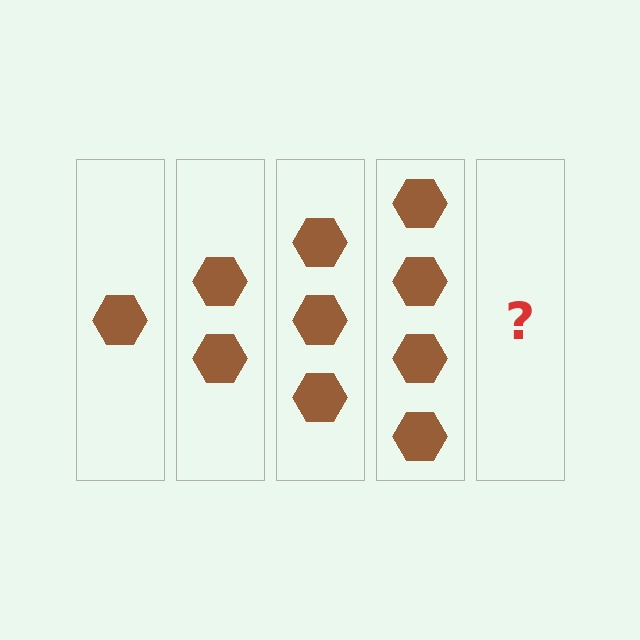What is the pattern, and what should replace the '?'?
The pattern is that each step adds one more hexagon. The '?' should be 5 hexagons.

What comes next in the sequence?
The next element should be 5 hexagons.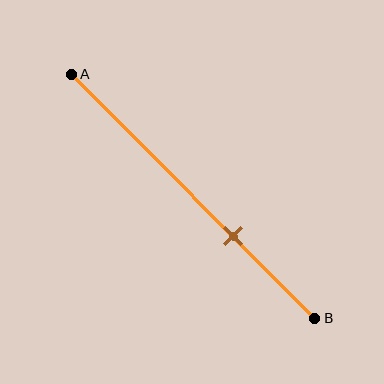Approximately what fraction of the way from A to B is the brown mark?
The brown mark is approximately 65% of the way from A to B.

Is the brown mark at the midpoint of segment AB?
No, the mark is at about 65% from A, not at the 50% midpoint.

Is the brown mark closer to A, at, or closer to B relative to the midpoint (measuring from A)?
The brown mark is closer to point B than the midpoint of segment AB.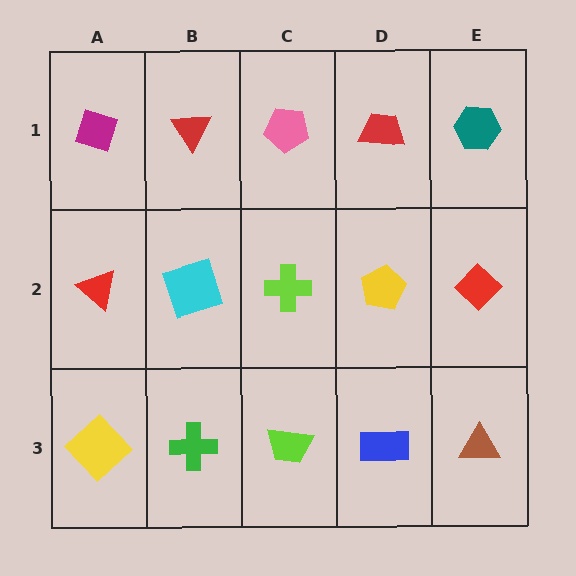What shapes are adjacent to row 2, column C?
A pink pentagon (row 1, column C), a lime trapezoid (row 3, column C), a cyan square (row 2, column B), a yellow pentagon (row 2, column D).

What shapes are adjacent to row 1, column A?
A red triangle (row 2, column A), a red triangle (row 1, column B).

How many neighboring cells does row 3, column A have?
2.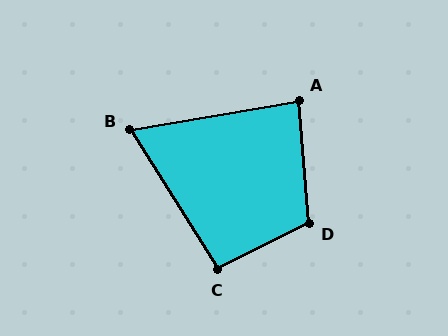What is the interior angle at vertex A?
Approximately 85 degrees (acute).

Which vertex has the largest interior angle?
D, at approximately 112 degrees.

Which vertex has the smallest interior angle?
B, at approximately 68 degrees.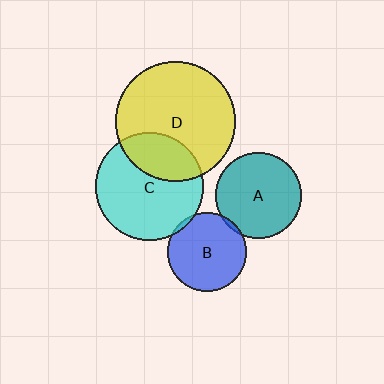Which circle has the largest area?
Circle D (yellow).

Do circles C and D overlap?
Yes.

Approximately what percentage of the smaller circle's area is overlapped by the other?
Approximately 30%.